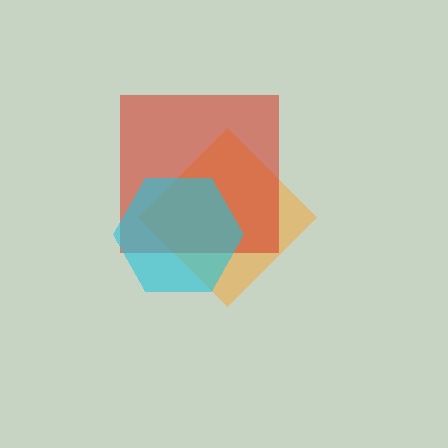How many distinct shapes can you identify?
There are 3 distinct shapes: an orange diamond, a red square, a cyan hexagon.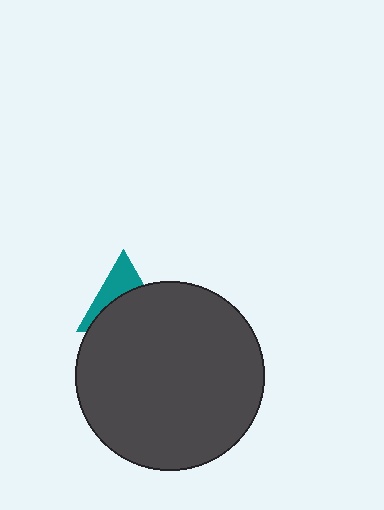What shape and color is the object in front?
The object in front is a dark gray circle.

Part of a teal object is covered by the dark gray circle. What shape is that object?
It is a triangle.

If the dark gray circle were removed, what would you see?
You would see the complete teal triangle.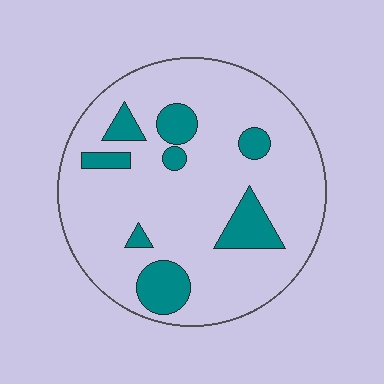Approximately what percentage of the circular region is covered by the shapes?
Approximately 15%.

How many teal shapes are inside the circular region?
8.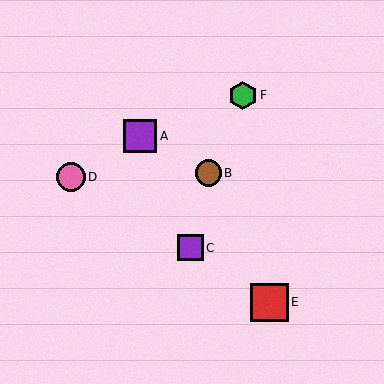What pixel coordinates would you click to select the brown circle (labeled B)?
Click at (208, 173) to select the brown circle B.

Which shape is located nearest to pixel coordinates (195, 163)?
The brown circle (labeled B) at (208, 173) is nearest to that location.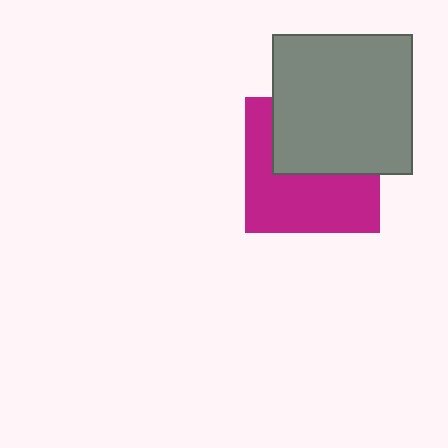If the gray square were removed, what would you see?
You would see the complete magenta square.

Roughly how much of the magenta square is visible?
About half of it is visible (roughly 54%).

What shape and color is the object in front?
The object in front is a gray square.